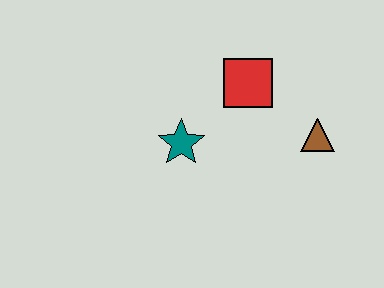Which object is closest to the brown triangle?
The red square is closest to the brown triangle.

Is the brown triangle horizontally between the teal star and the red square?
No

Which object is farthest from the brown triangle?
The teal star is farthest from the brown triangle.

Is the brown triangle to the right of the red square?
Yes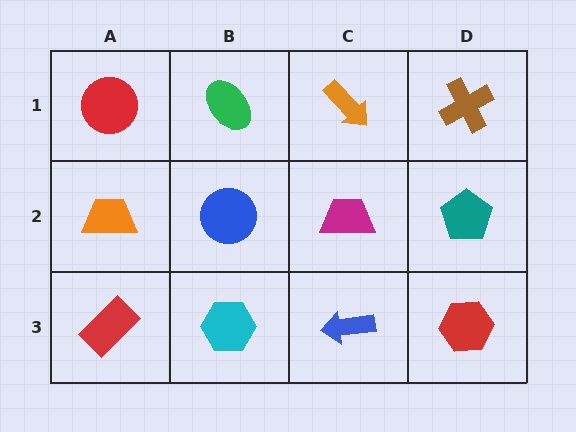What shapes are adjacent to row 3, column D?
A teal pentagon (row 2, column D), a blue arrow (row 3, column C).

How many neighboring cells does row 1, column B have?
3.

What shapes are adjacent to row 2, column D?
A brown cross (row 1, column D), a red hexagon (row 3, column D), a magenta trapezoid (row 2, column C).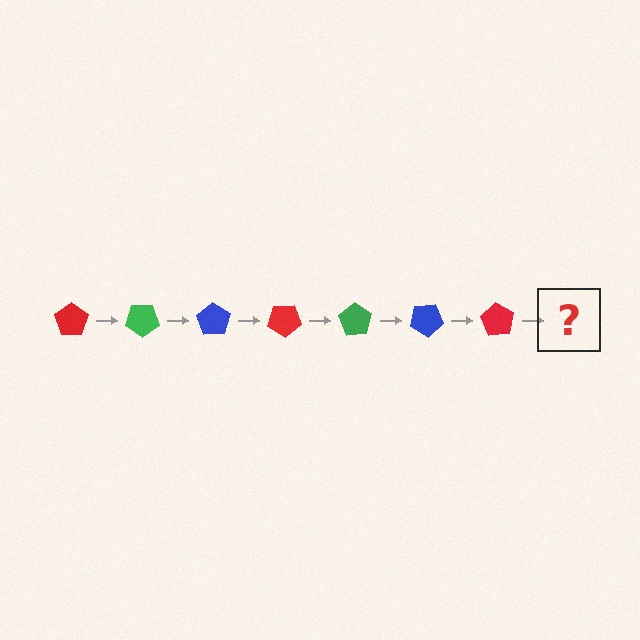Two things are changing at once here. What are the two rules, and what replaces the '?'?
The two rules are that it rotates 35 degrees each step and the color cycles through red, green, and blue. The '?' should be a green pentagon, rotated 245 degrees from the start.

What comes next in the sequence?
The next element should be a green pentagon, rotated 245 degrees from the start.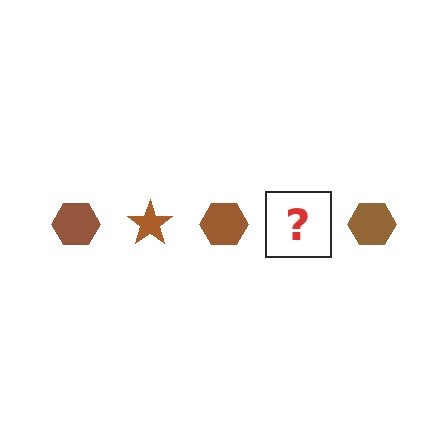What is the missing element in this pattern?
The missing element is a brown star.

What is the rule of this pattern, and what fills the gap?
The rule is that the pattern cycles through hexagon, star shapes in brown. The gap should be filled with a brown star.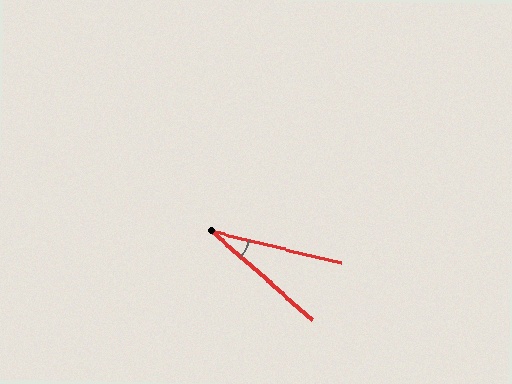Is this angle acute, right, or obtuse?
It is acute.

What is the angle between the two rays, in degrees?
Approximately 27 degrees.